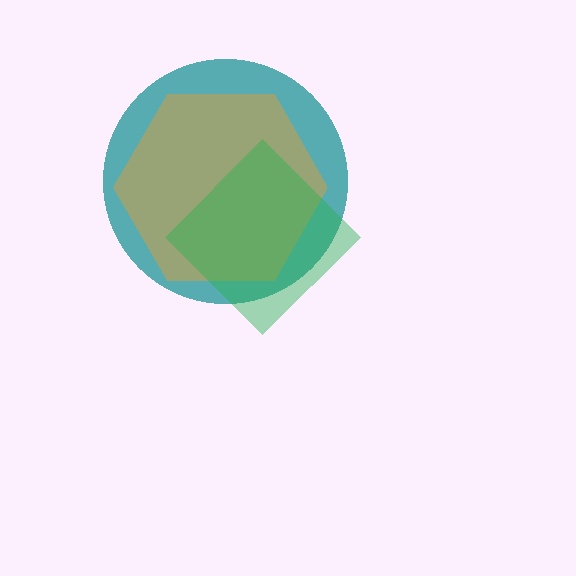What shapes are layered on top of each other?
The layered shapes are: a teal circle, an orange hexagon, a green diamond.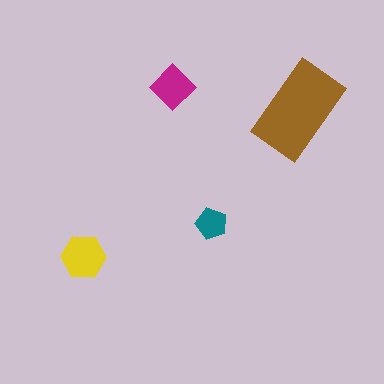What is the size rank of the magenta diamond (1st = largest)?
3rd.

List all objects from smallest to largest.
The teal pentagon, the magenta diamond, the yellow hexagon, the brown rectangle.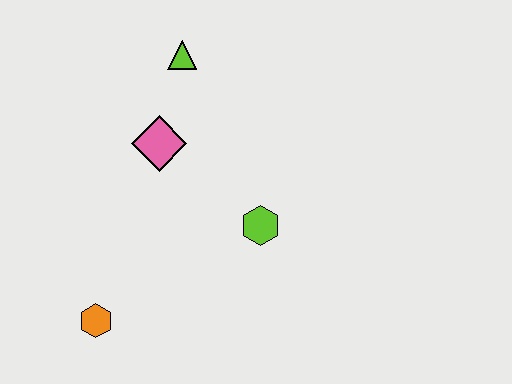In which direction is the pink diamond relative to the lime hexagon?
The pink diamond is to the left of the lime hexagon.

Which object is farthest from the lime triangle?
The orange hexagon is farthest from the lime triangle.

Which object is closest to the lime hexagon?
The pink diamond is closest to the lime hexagon.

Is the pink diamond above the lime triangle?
No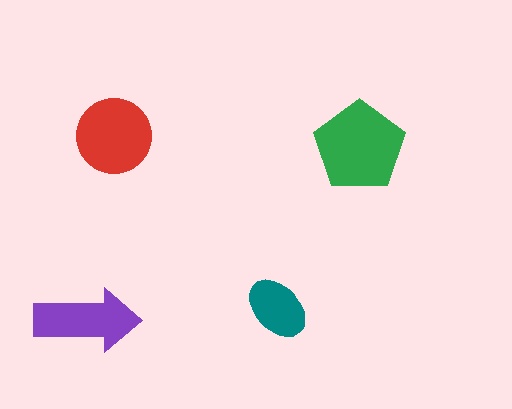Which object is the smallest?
The teal ellipse.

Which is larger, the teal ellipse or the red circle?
The red circle.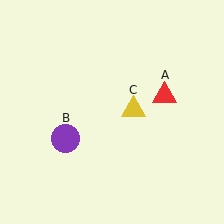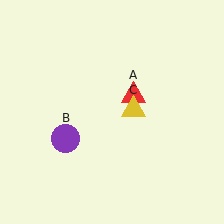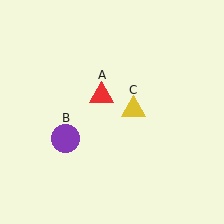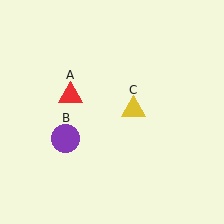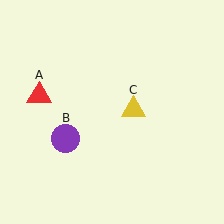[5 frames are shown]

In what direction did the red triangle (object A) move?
The red triangle (object A) moved left.